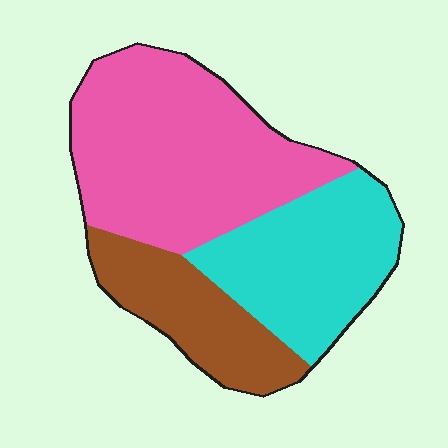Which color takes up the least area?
Brown, at roughly 20%.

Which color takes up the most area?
Pink, at roughly 50%.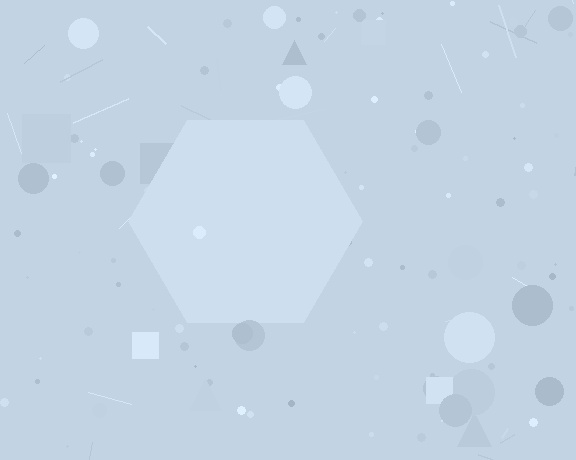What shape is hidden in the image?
A hexagon is hidden in the image.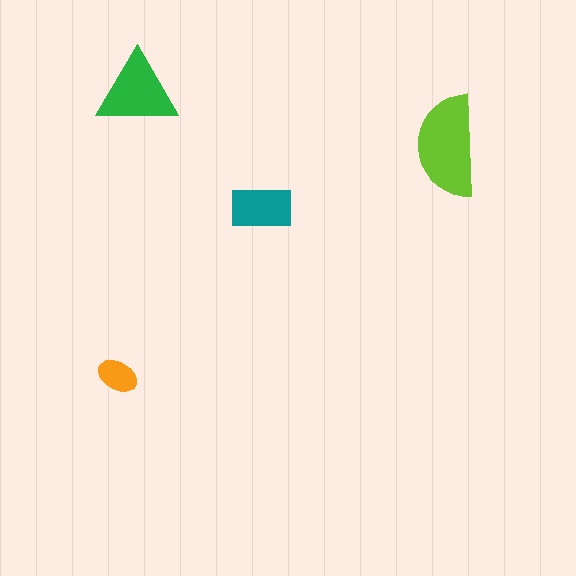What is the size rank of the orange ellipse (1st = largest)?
4th.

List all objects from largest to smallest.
The lime semicircle, the green triangle, the teal rectangle, the orange ellipse.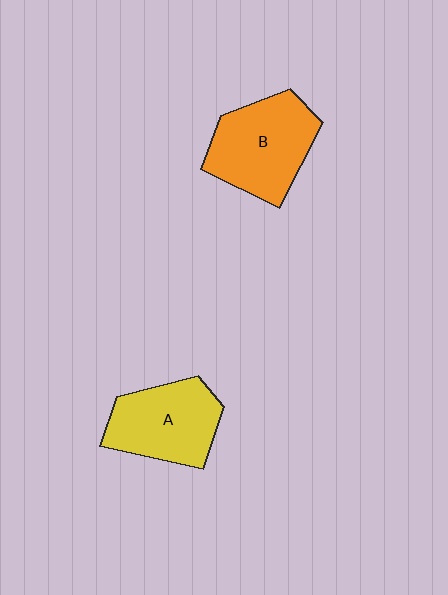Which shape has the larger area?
Shape B (orange).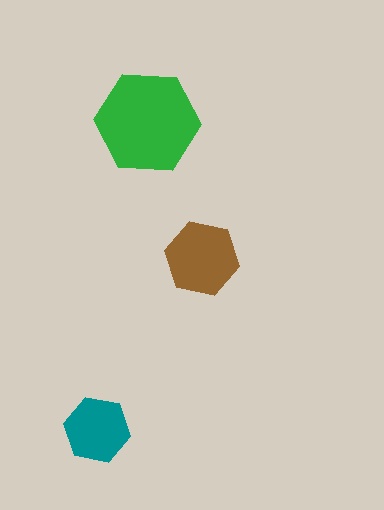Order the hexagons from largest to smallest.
the green one, the brown one, the teal one.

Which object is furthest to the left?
The teal hexagon is leftmost.